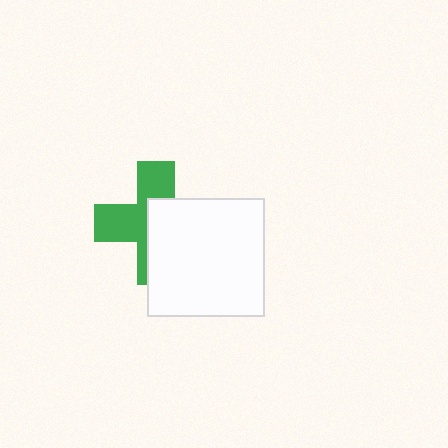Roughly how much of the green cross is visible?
About half of it is visible (roughly 49%).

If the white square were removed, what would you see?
You would see the complete green cross.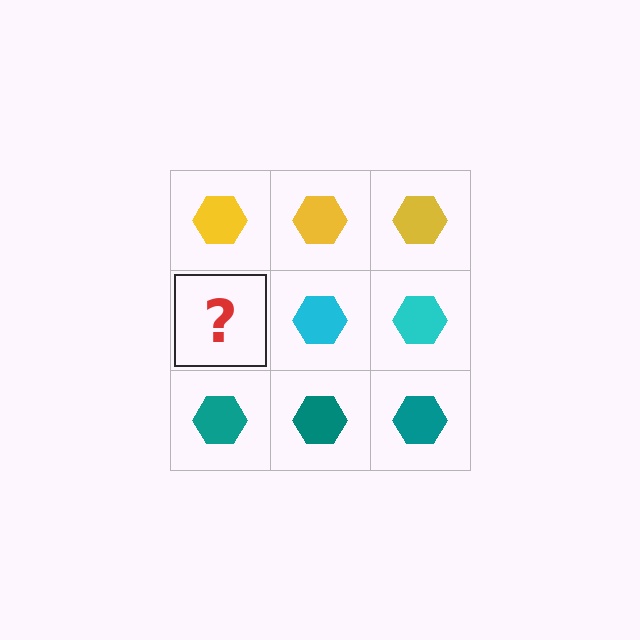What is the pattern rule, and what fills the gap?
The rule is that each row has a consistent color. The gap should be filled with a cyan hexagon.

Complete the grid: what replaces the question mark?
The question mark should be replaced with a cyan hexagon.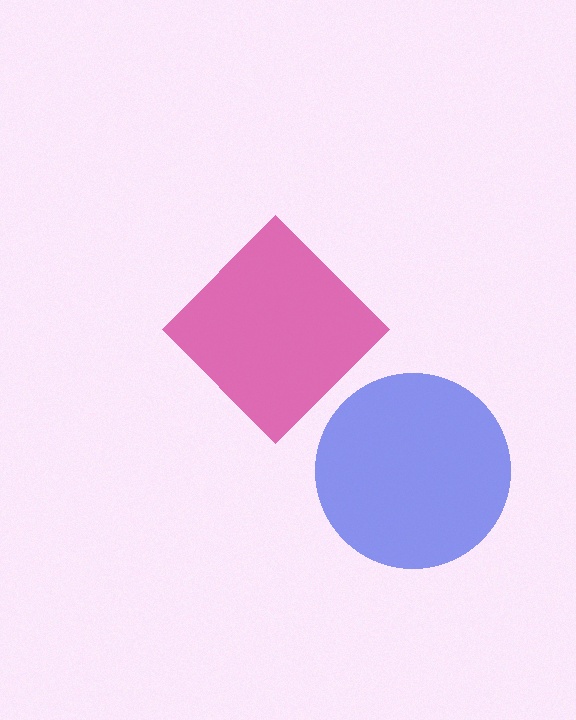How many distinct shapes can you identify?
There are 2 distinct shapes: a blue circle, a magenta diamond.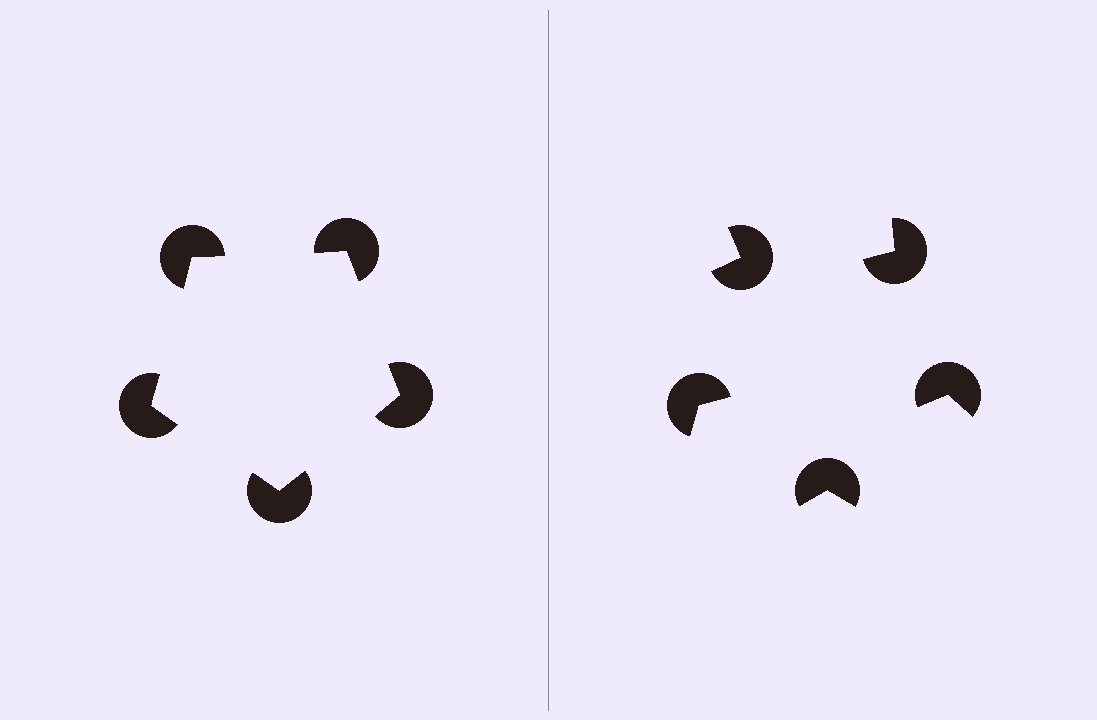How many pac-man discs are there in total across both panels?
10 — 5 on each side.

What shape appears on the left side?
An illusory pentagon.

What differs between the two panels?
The pac-man discs are positioned identically on both sides; only the wedge orientations differ. On the left they align to a pentagon; on the right they are misaligned.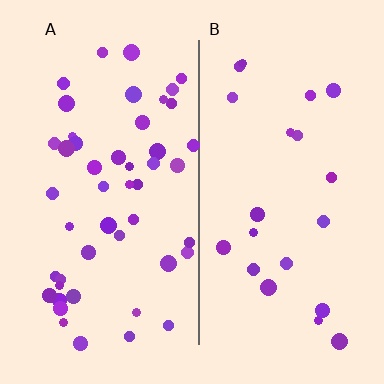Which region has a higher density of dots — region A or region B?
A (the left).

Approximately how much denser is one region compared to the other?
Approximately 2.3× — region A over region B.